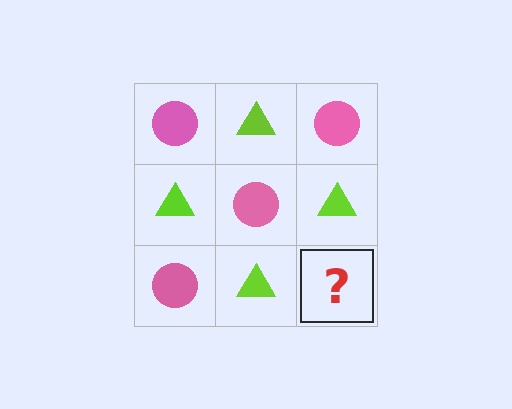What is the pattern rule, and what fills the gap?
The rule is that it alternates pink circle and lime triangle in a checkerboard pattern. The gap should be filled with a pink circle.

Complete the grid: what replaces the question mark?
The question mark should be replaced with a pink circle.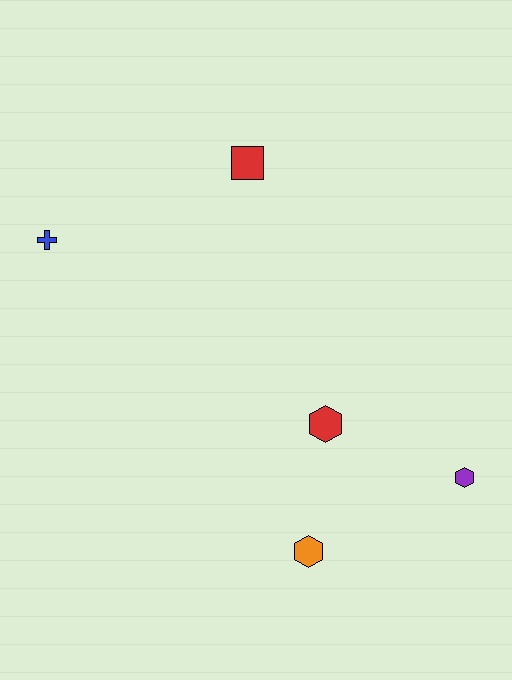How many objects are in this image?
There are 5 objects.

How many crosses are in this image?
There is 1 cross.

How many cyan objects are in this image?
There are no cyan objects.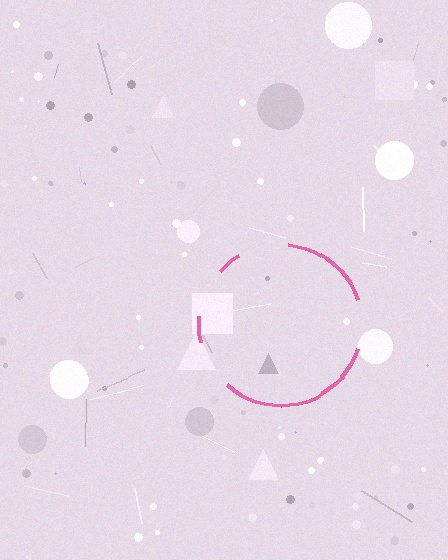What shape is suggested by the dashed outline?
The dashed outline suggests a circle.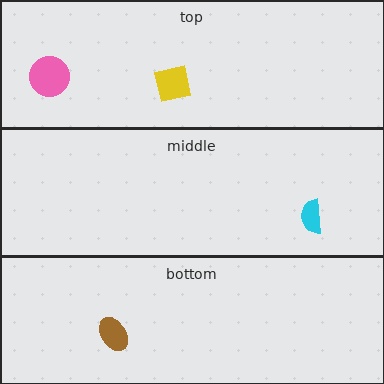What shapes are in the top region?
The yellow square, the pink circle.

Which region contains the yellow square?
The top region.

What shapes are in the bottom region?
The brown ellipse.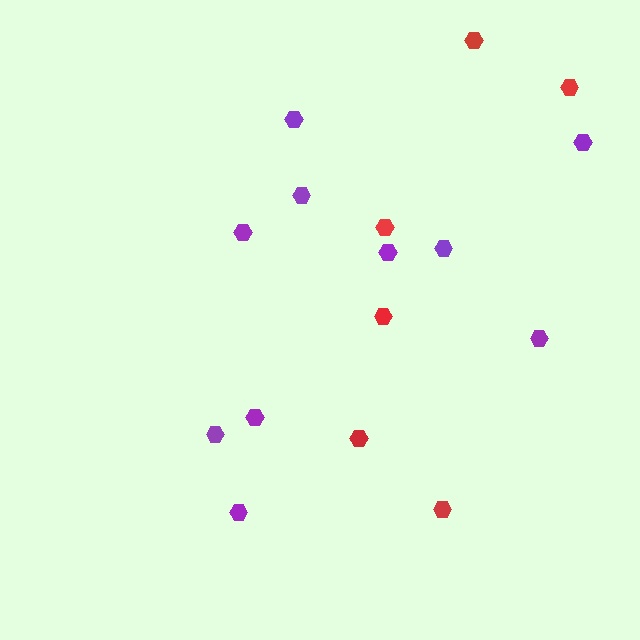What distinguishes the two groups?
There are 2 groups: one group of red hexagons (6) and one group of purple hexagons (10).